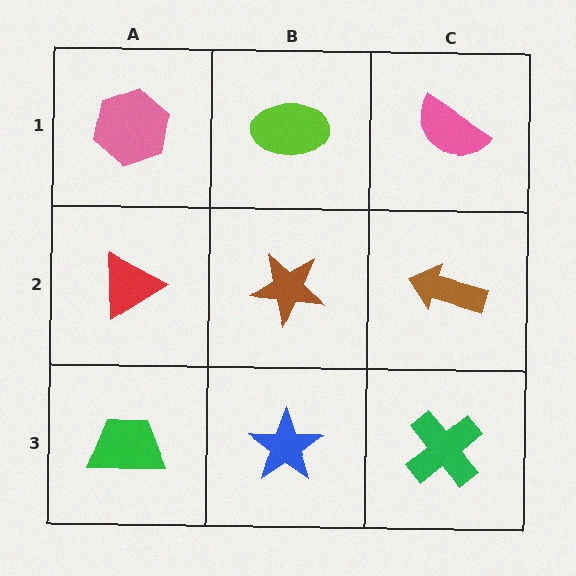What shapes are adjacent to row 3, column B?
A brown star (row 2, column B), a green trapezoid (row 3, column A), a green cross (row 3, column C).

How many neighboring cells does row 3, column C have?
2.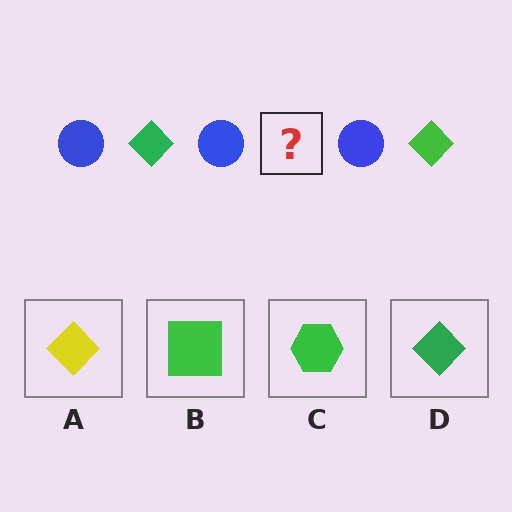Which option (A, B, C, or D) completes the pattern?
D.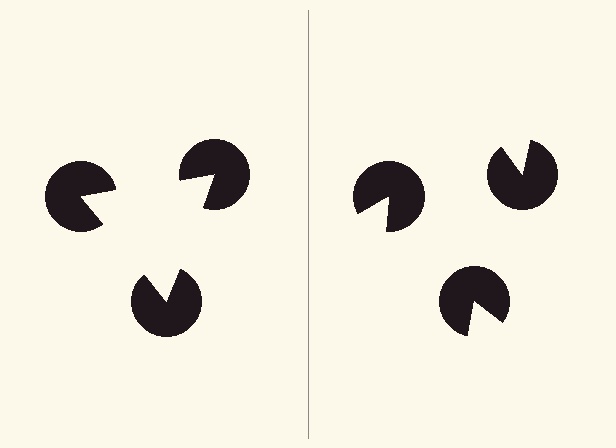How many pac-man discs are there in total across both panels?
6 — 3 on each side.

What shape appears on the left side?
An illusory triangle.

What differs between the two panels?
The pac-man discs are positioned identically on both sides; only the wedge orientations differ. On the left they align to a triangle; on the right they are misaligned.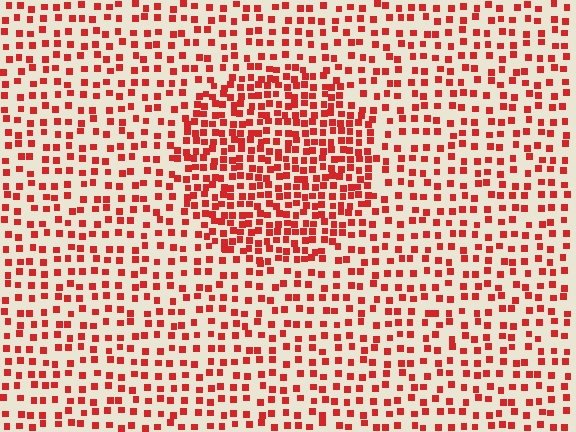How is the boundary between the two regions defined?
The boundary is defined by a change in element density (approximately 1.9x ratio). All elements are the same color, size, and shape.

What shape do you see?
I see a circle.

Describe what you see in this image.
The image contains small red elements arranged at two different densities. A circle-shaped region is visible where the elements are more densely packed than the surrounding area.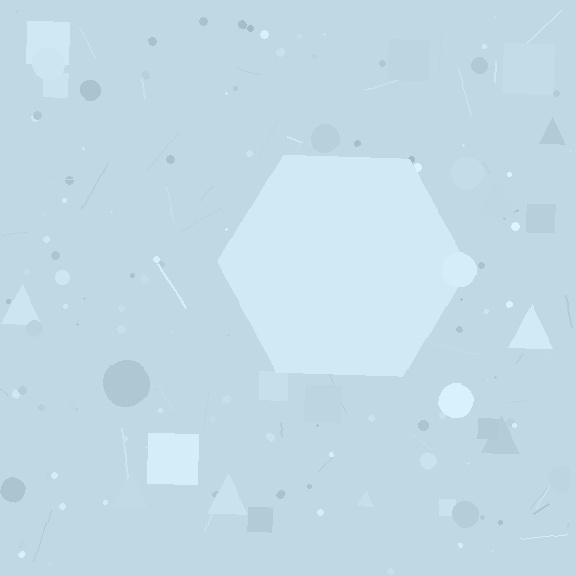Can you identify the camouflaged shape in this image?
The camouflaged shape is a hexagon.